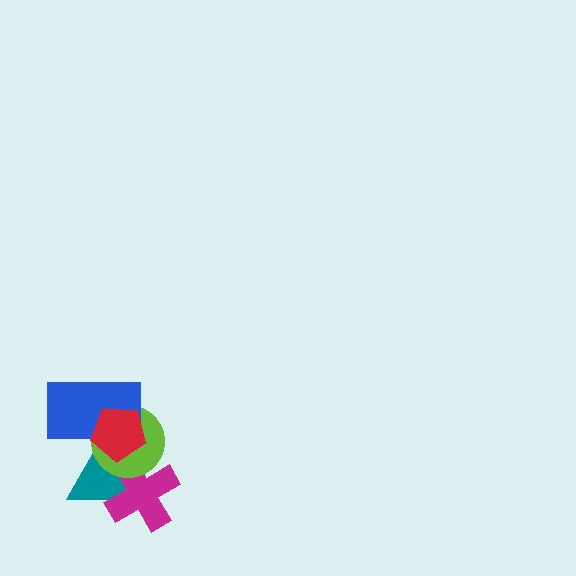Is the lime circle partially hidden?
Yes, it is partially covered by another shape.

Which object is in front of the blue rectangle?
The red pentagon is in front of the blue rectangle.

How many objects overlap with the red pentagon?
3 objects overlap with the red pentagon.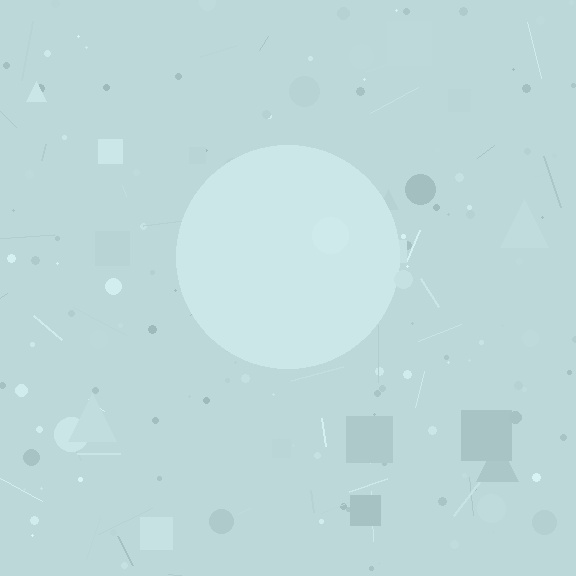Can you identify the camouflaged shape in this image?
The camouflaged shape is a circle.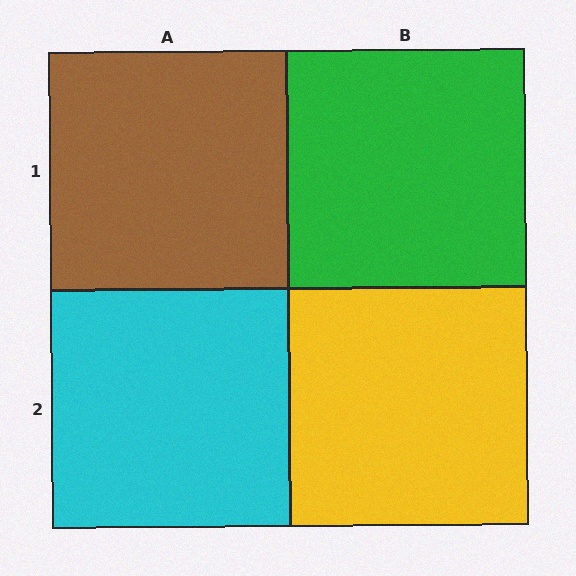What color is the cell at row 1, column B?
Green.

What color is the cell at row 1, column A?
Brown.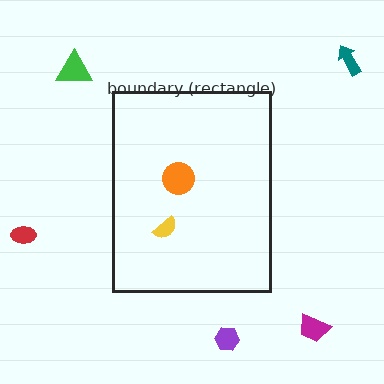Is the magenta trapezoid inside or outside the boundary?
Outside.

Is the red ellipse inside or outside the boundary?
Outside.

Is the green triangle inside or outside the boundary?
Outside.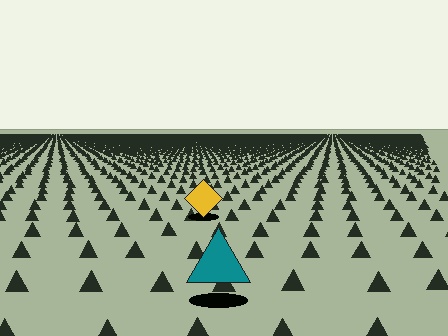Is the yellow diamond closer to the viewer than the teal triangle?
No. The teal triangle is closer — you can tell from the texture gradient: the ground texture is coarser near it.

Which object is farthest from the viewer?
The yellow diamond is farthest from the viewer. It appears smaller and the ground texture around it is denser.